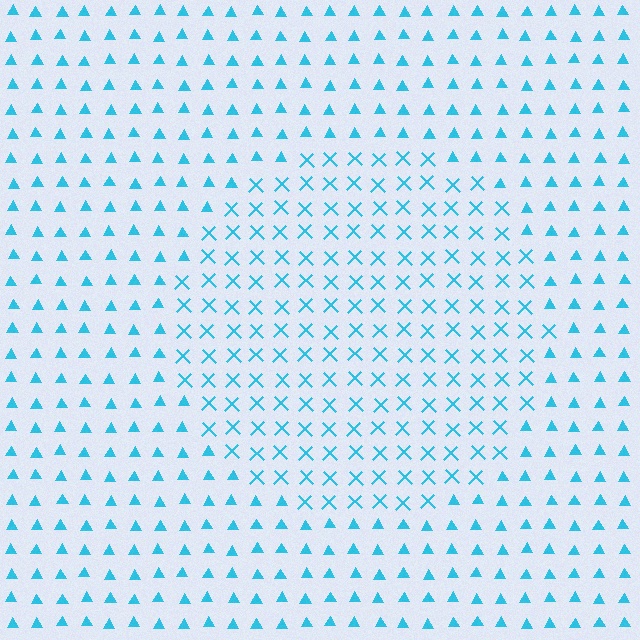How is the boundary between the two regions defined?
The boundary is defined by a change in element shape: X marks inside vs. triangles outside. All elements share the same color and spacing.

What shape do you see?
I see a circle.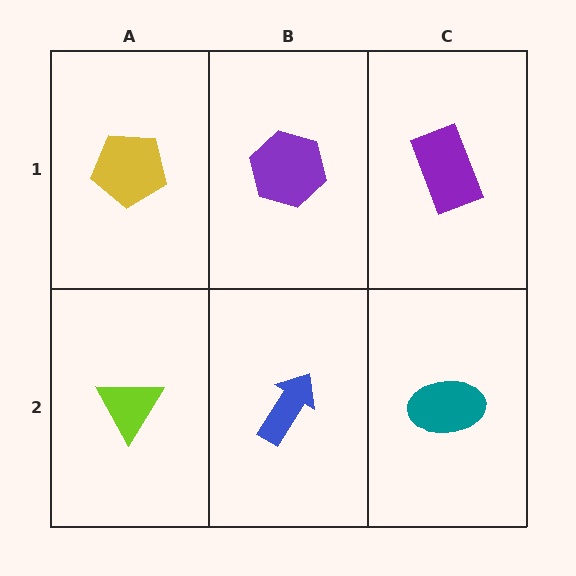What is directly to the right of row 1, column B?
A purple rectangle.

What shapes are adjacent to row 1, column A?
A lime triangle (row 2, column A), a purple hexagon (row 1, column B).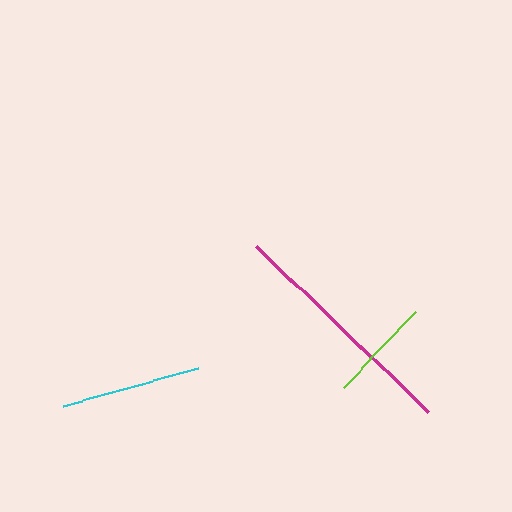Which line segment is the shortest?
The lime line is the shortest at approximately 105 pixels.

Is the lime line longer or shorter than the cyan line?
The cyan line is longer than the lime line.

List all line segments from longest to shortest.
From longest to shortest: magenta, cyan, lime.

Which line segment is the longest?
The magenta line is the longest at approximately 239 pixels.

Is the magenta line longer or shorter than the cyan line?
The magenta line is longer than the cyan line.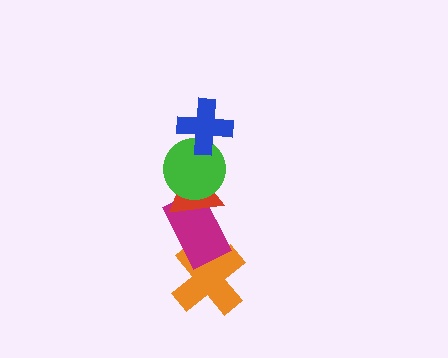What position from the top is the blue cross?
The blue cross is 1st from the top.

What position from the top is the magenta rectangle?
The magenta rectangle is 4th from the top.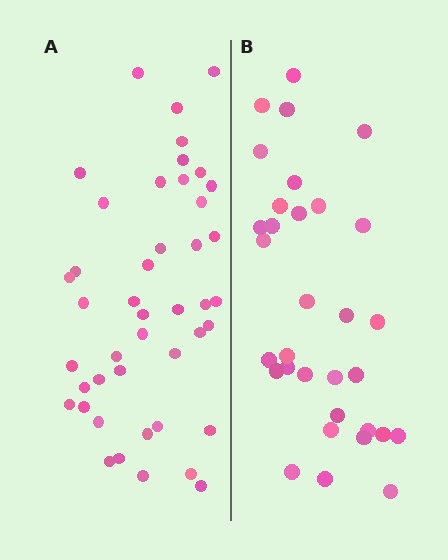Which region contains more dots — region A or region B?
Region A (the left region) has more dots.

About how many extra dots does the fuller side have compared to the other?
Region A has roughly 12 or so more dots than region B.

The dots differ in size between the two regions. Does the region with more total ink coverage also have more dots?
No. Region B has more total ink coverage because its dots are larger, but region A actually contains more individual dots. Total area can be misleading — the number of items is what matters here.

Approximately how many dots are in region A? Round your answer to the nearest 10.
About 40 dots. (The exact count is 44, which rounds to 40.)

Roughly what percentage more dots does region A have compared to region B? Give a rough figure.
About 40% more.